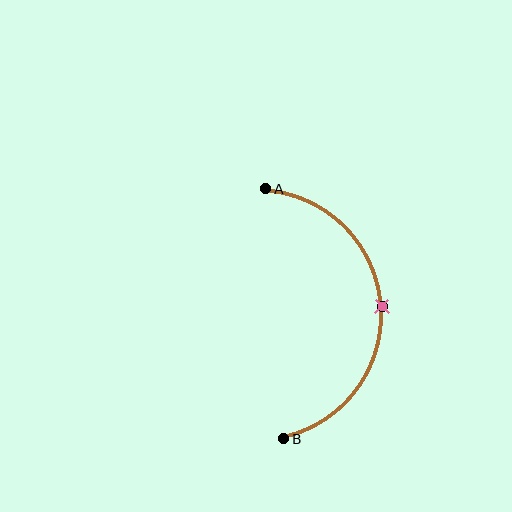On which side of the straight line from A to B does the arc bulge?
The arc bulges to the right of the straight line connecting A and B.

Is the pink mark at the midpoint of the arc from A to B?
Yes. The pink mark lies on the arc at equal arc-length from both A and B — it is the arc midpoint.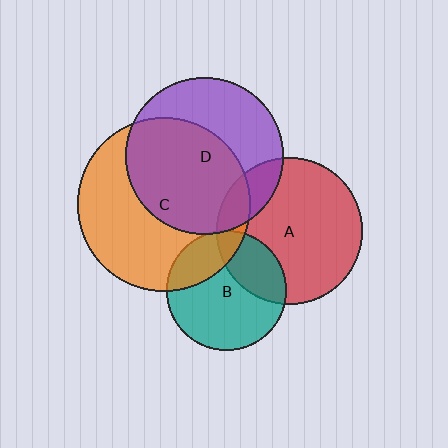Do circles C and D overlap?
Yes.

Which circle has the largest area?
Circle C (orange).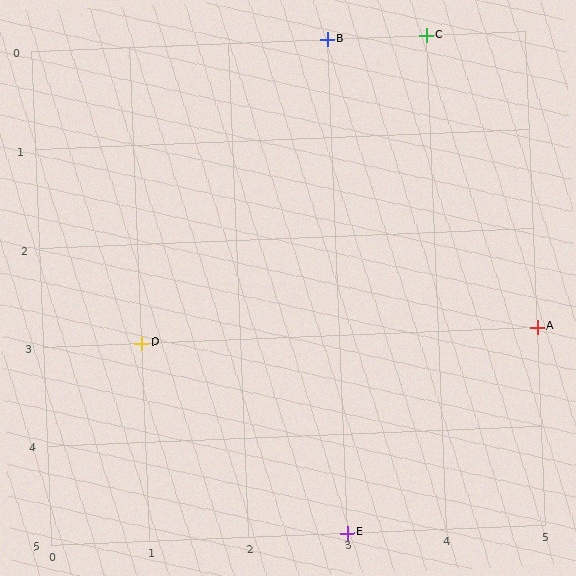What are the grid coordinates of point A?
Point A is at grid coordinates (5, 3).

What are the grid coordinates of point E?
Point E is at grid coordinates (3, 5).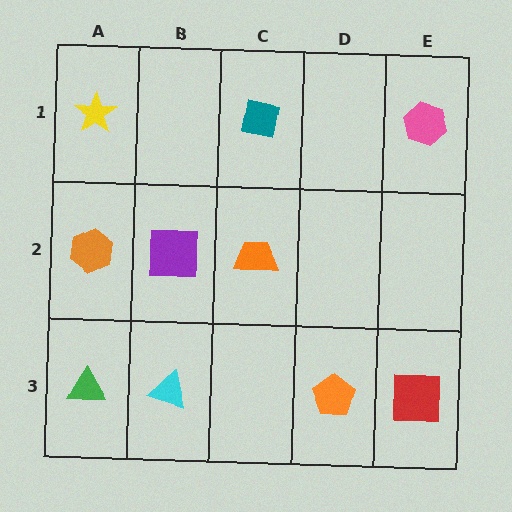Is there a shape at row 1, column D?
No, that cell is empty.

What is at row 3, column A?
A green triangle.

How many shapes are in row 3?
4 shapes.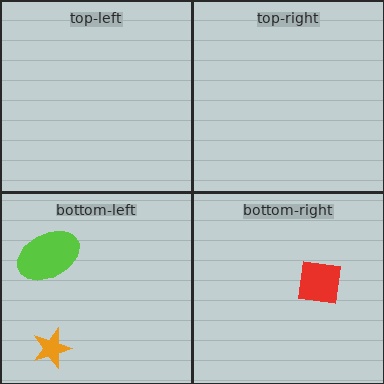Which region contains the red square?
The bottom-right region.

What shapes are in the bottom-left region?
The orange star, the lime ellipse.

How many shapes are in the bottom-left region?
2.